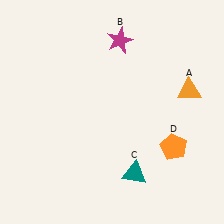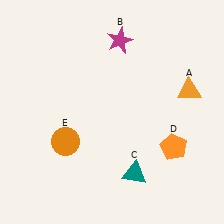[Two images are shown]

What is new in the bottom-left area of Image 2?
An orange circle (E) was added in the bottom-left area of Image 2.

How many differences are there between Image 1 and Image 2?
There is 1 difference between the two images.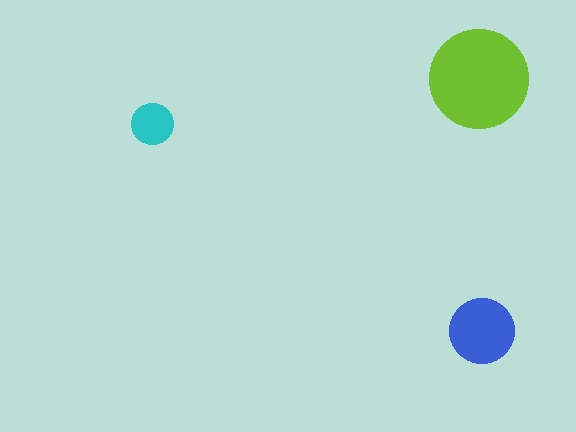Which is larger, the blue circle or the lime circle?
The lime one.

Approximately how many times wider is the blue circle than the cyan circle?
About 1.5 times wider.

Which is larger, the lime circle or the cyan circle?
The lime one.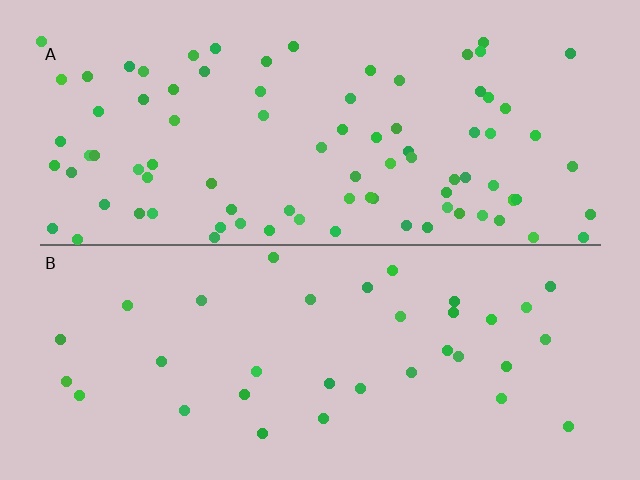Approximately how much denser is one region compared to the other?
Approximately 2.5× — region A over region B.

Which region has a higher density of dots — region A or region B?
A (the top).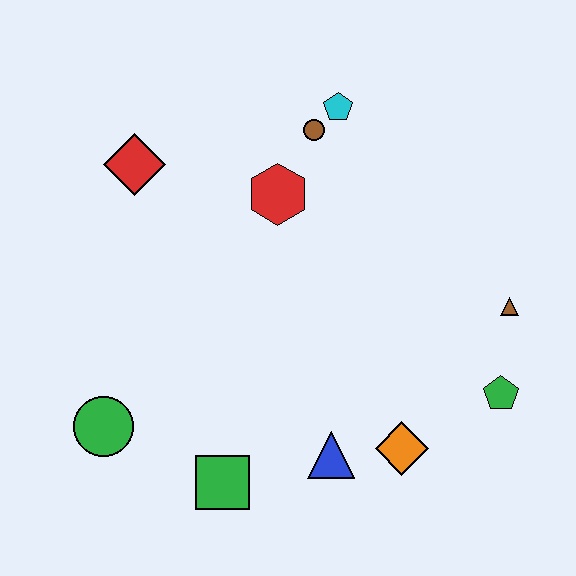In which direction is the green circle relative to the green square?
The green circle is to the left of the green square.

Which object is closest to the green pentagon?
The brown triangle is closest to the green pentagon.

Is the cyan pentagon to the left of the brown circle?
No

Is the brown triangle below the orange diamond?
No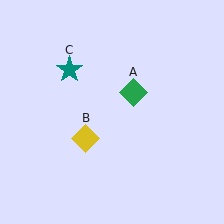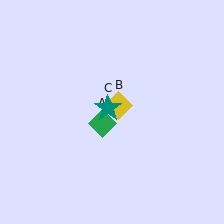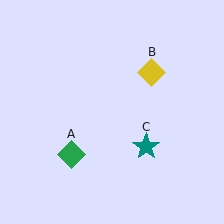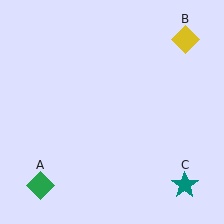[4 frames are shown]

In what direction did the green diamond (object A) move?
The green diamond (object A) moved down and to the left.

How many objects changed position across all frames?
3 objects changed position: green diamond (object A), yellow diamond (object B), teal star (object C).